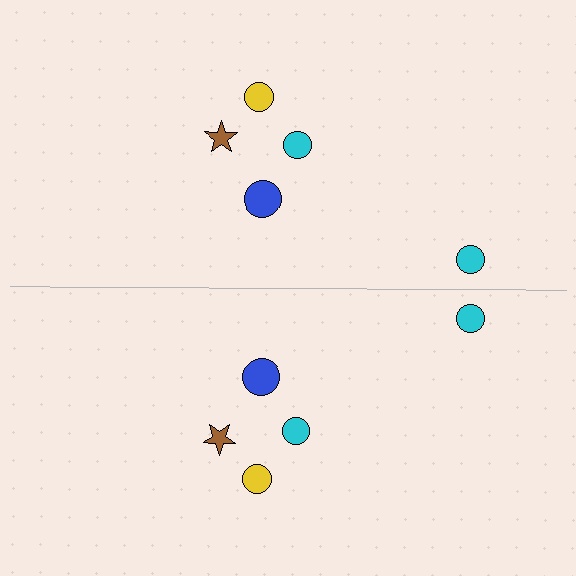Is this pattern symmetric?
Yes, this pattern has bilateral (reflection) symmetry.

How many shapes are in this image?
There are 10 shapes in this image.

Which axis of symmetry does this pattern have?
The pattern has a horizontal axis of symmetry running through the center of the image.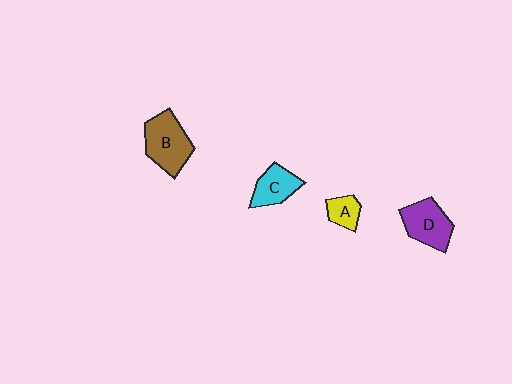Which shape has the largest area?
Shape B (brown).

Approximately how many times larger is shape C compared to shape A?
Approximately 1.5 times.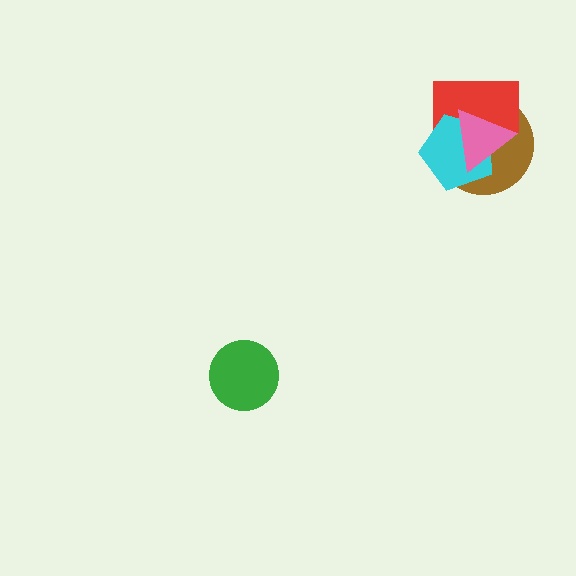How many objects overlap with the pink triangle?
3 objects overlap with the pink triangle.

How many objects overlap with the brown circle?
3 objects overlap with the brown circle.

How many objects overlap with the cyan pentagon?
3 objects overlap with the cyan pentagon.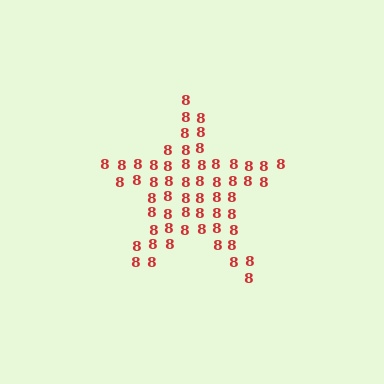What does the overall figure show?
The overall figure shows a star.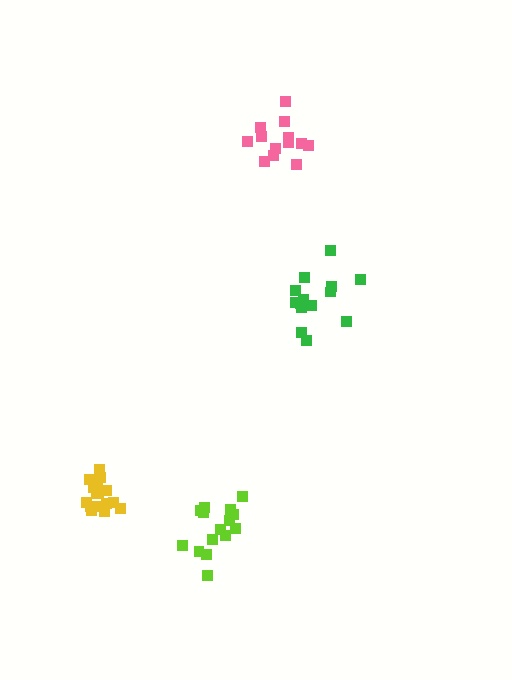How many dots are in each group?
Group 1: 15 dots, Group 2: 17 dots, Group 3: 15 dots, Group 4: 14 dots (61 total).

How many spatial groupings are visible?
There are 4 spatial groupings.